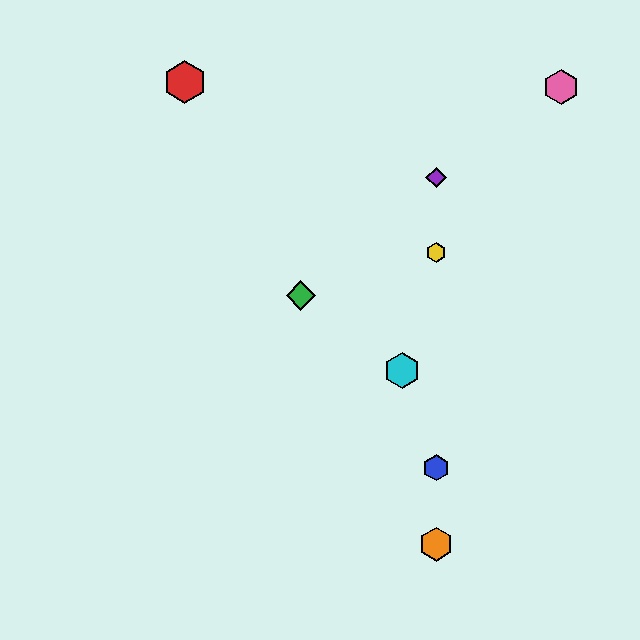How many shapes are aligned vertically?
4 shapes (the blue hexagon, the yellow hexagon, the purple diamond, the orange hexagon) are aligned vertically.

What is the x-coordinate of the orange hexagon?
The orange hexagon is at x≈436.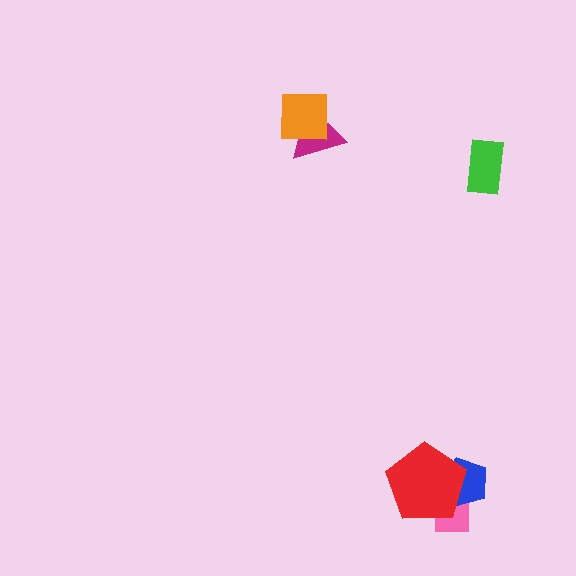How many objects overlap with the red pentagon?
2 objects overlap with the red pentagon.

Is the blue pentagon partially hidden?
Yes, it is partially covered by another shape.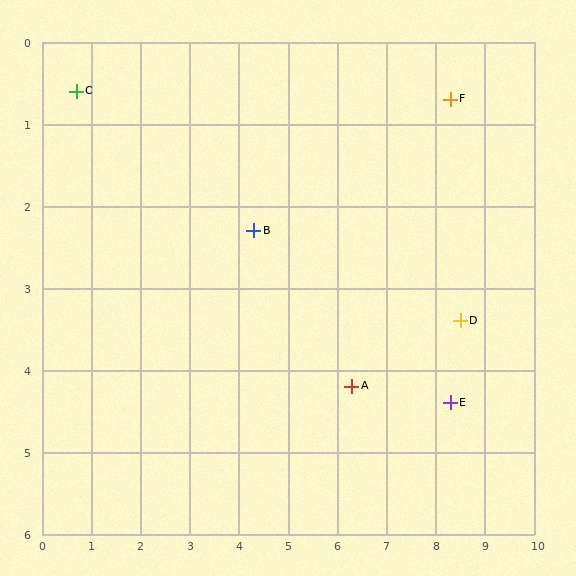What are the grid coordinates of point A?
Point A is at approximately (6.3, 4.2).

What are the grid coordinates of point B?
Point B is at approximately (4.3, 2.3).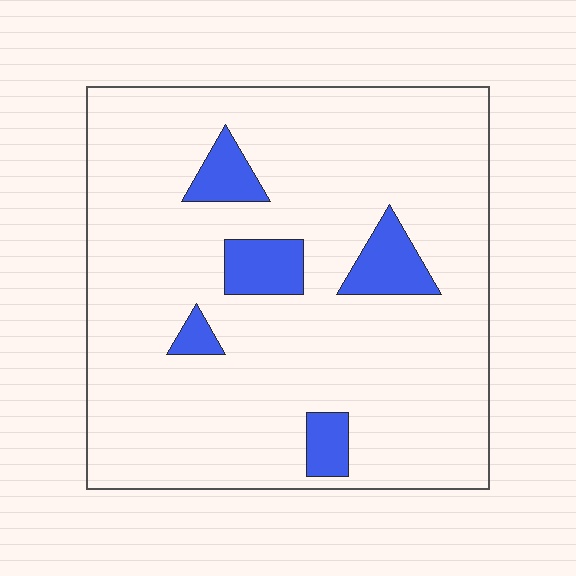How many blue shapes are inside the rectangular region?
5.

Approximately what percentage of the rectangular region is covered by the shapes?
Approximately 10%.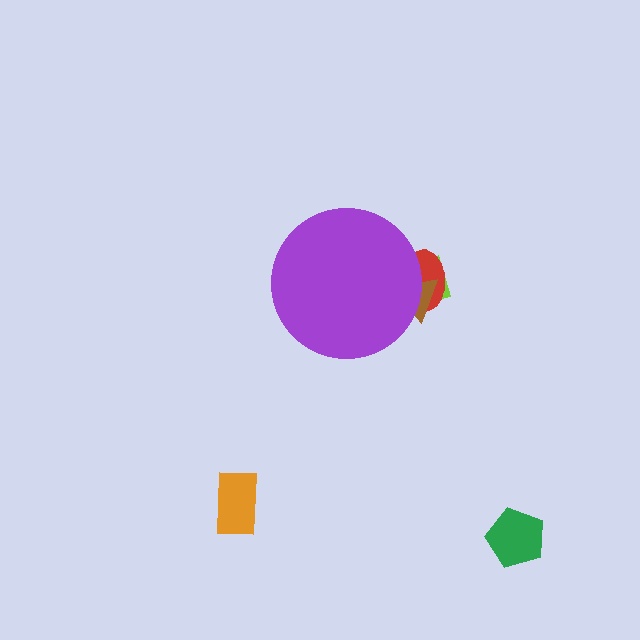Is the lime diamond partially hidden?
Yes, the lime diamond is partially hidden behind the purple circle.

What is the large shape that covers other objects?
A purple circle.